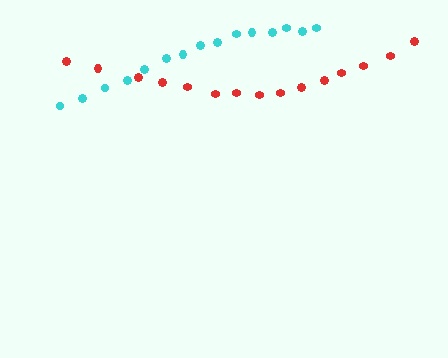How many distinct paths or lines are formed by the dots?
There are 2 distinct paths.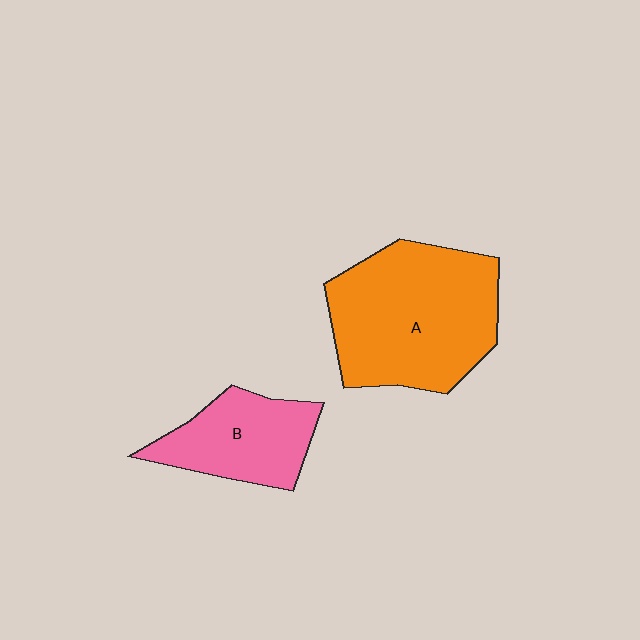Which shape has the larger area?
Shape A (orange).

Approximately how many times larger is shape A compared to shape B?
Approximately 1.9 times.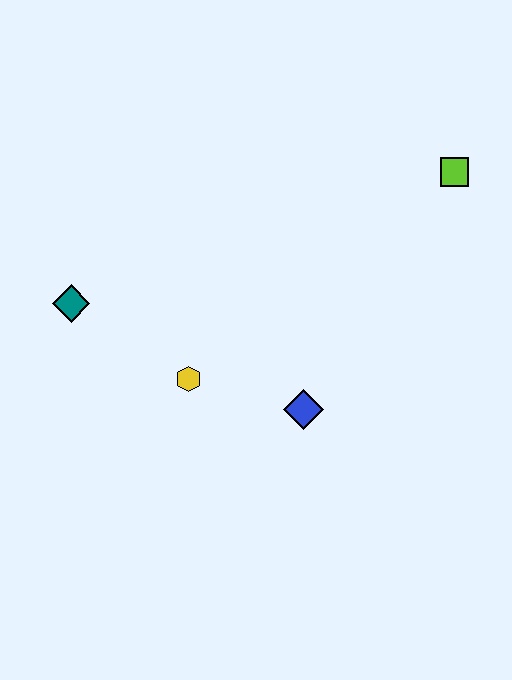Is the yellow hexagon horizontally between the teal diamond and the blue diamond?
Yes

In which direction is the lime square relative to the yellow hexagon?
The lime square is to the right of the yellow hexagon.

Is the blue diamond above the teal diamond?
No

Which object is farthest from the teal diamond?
The lime square is farthest from the teal diamond.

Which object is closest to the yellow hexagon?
The blue diamond is closest to the yellow hexagon.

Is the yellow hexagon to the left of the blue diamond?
Yes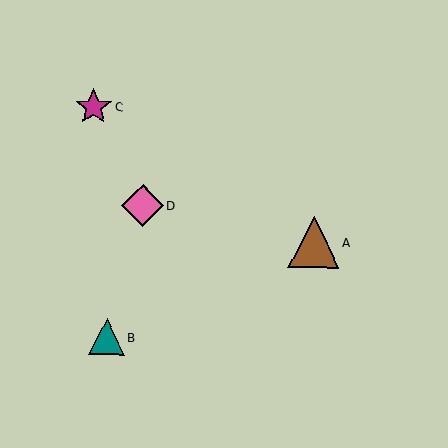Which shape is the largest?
The brown triangle (labeled A) is the largest.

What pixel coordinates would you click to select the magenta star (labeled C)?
Click at (93, 107) to select the magenta star C.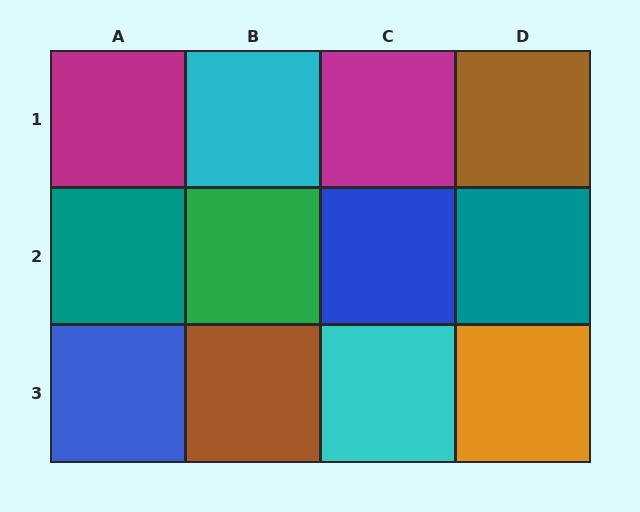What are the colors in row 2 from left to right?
Teal, green, blue, teal.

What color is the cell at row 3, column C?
Cyan.